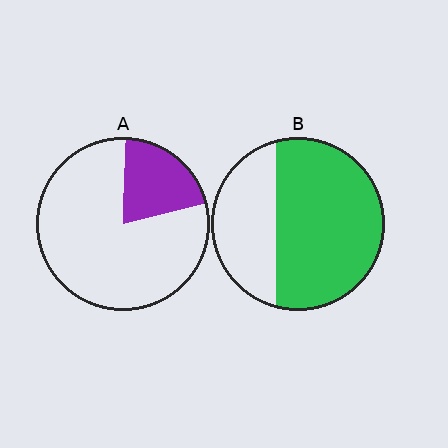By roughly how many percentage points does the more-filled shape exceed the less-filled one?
By roughly 45 percentage points (B over A).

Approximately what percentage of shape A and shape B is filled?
A is approximately 20% and B is approximately 65%.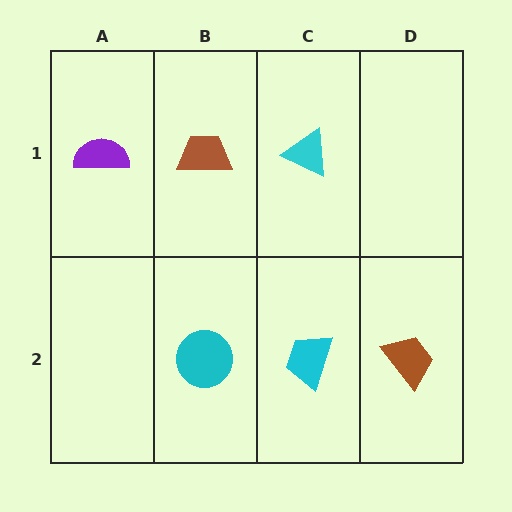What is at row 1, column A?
A purple semicircle.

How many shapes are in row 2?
3 shapes.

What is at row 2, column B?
A cyan circle.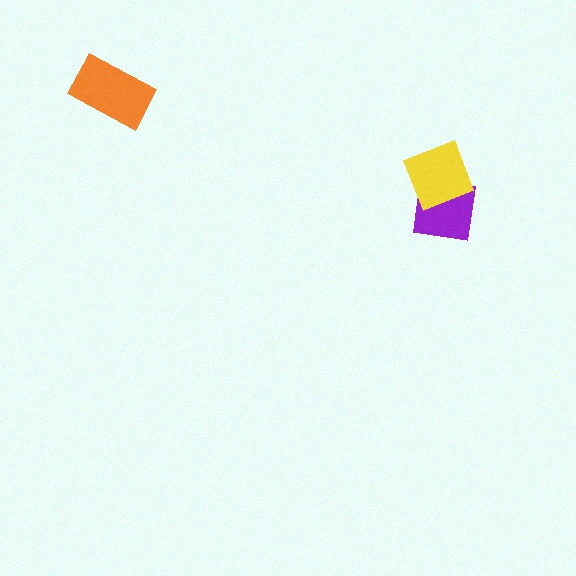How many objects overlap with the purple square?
1 object overlaps with the purple square.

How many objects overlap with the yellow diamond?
1 object overlaps with the yellow diamond.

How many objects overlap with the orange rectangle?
0 objects overlap with the orange rectangle.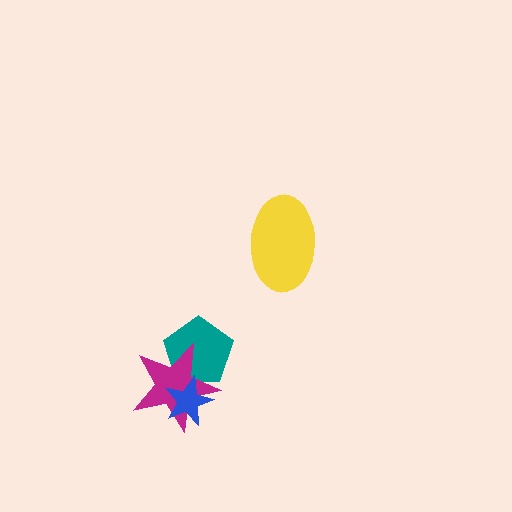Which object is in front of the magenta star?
The blue star is in front of the magenta star.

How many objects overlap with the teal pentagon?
2 objects overlap with the teal pentagon.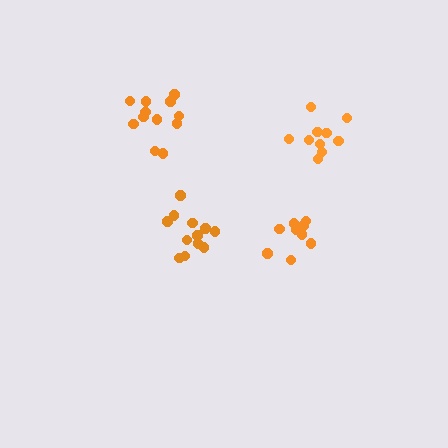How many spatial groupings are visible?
There are 4 spatial groupings.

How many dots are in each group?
Group 1: 9 dots, Group 2: 10 dots, Group 3: 12 dots, Group 4: 13 dots (44 total).